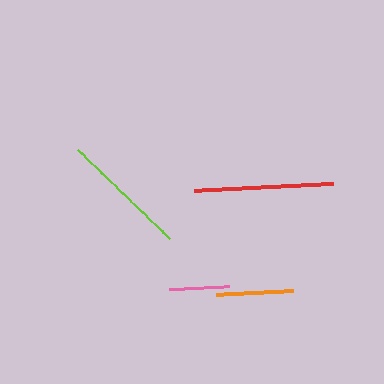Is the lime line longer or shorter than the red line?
The red line is longer than the lime line.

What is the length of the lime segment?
The lime segment is approximately 129 pixels long.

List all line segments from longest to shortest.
From longest to shortest: red, lime, orange, pink.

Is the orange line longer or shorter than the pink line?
The orange line is longer than the pink line.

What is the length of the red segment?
The red segment is approximately 139 pixels long.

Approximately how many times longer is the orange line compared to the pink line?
The orange line is approximately 1.3 times the length of the pink line.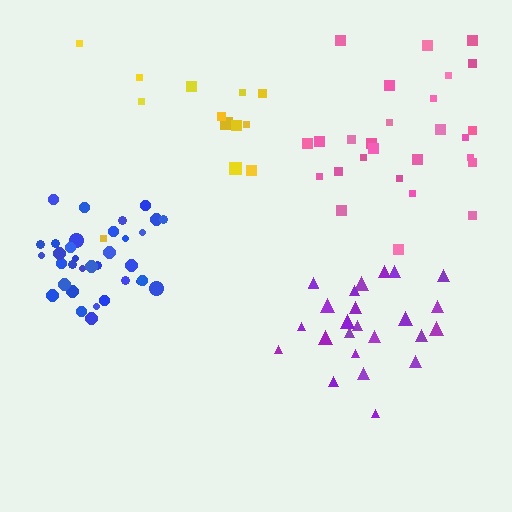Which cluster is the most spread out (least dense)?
Yellow.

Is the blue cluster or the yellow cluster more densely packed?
Blue.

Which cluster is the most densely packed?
Blue.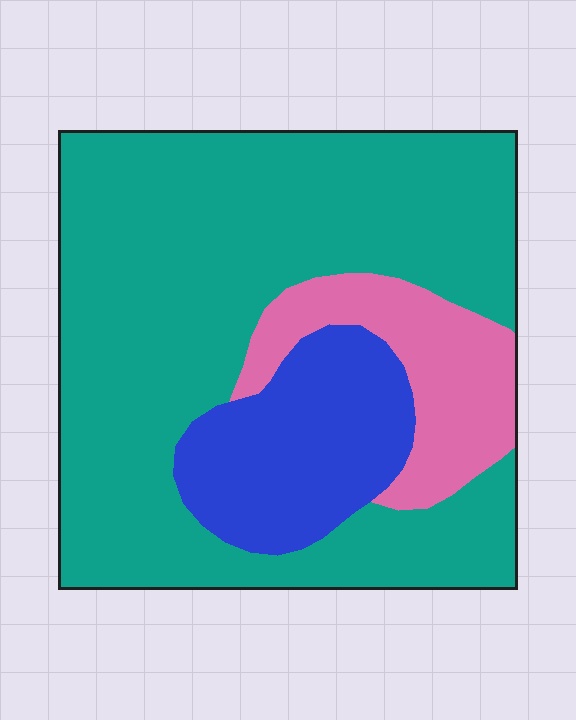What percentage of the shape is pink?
Pink covers roughly 15% of the shape.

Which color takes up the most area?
Teal, at roughly 70%.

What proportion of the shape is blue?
Blue takes up less than a quarter of the shape.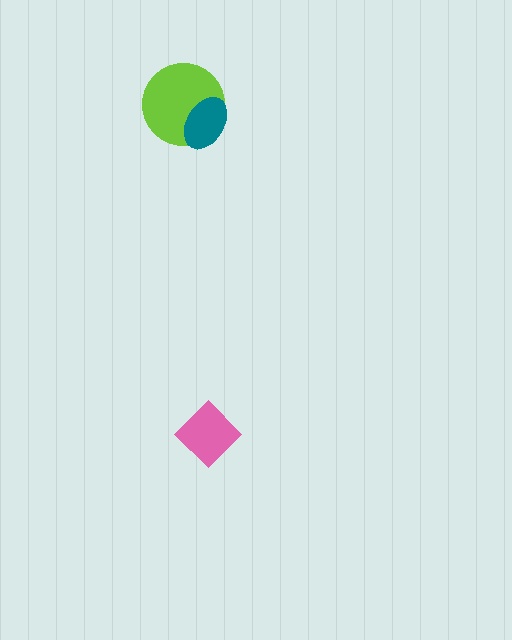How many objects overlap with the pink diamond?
0 objects overlap with the pink diamond.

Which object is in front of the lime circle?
The teal ellipse is in front of the lime circle.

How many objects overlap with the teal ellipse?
1 object overlaps with the teal ellipse.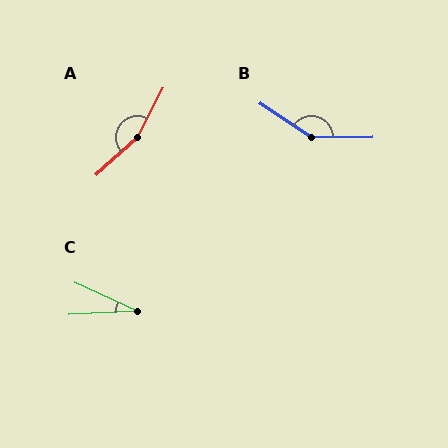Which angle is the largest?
A, at approximately 160 degrees.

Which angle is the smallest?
C, at approximately 28 degrees.